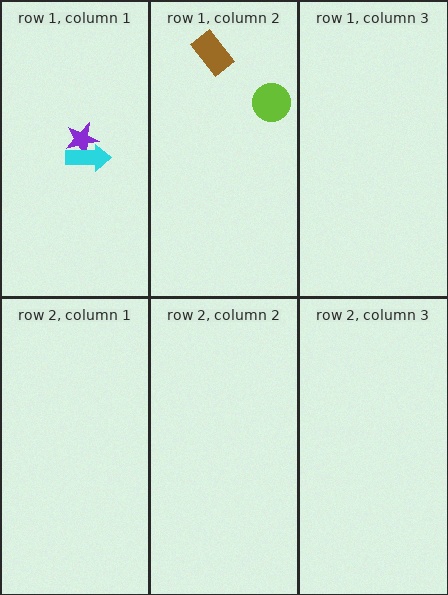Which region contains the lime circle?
The row 1, column 2 region.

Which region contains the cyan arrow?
The row 1, column 1 region.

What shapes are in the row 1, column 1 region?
The purple star, the cyan arrow.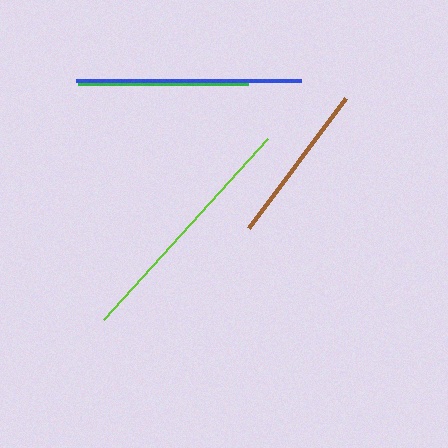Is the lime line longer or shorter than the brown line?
The lime line is longer than the brown line.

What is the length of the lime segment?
The lime segment is approximately 245 pixels long.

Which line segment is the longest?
The lime line is the longest at approximately 245 pixels.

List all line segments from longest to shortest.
From longest to shortest: lime, blue, green, brown.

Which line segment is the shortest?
The brown line is the shortest at approximately 161 pixels.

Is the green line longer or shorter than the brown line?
The green line is longer than the brown line.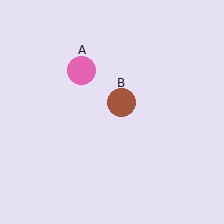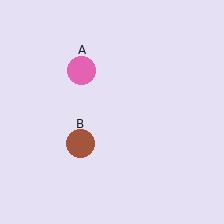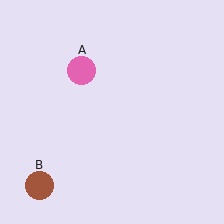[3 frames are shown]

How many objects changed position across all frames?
1 object changed position: brown circle (object B).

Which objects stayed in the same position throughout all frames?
Pink circle (object A) remained stationary.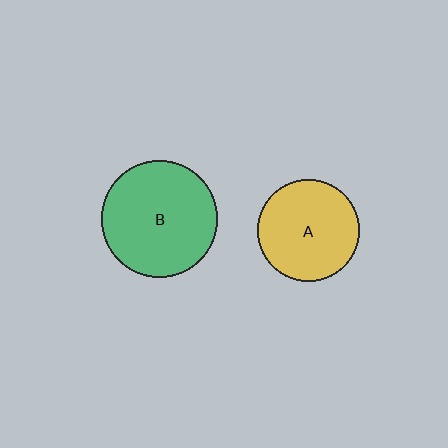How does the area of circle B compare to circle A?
Approximately 1.3 times.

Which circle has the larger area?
Circle B (green).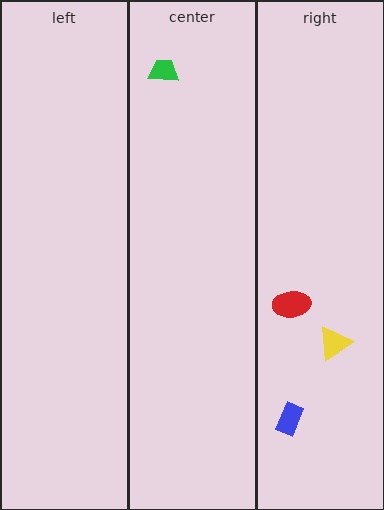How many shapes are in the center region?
1.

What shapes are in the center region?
The green trapezoid.